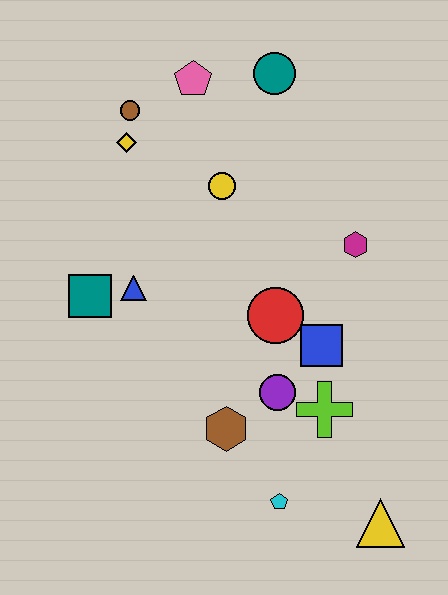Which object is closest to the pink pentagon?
The brown circle is closest to the pink pentagon.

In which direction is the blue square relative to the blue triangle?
The blue square is to the right of the blue triangle.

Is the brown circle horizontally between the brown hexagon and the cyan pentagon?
No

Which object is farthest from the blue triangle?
The yellow triangle is farthest from the blue triangle.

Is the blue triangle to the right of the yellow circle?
No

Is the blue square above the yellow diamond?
No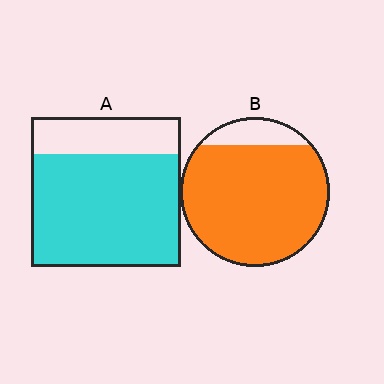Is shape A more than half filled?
Yes.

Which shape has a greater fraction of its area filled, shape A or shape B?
Shape B.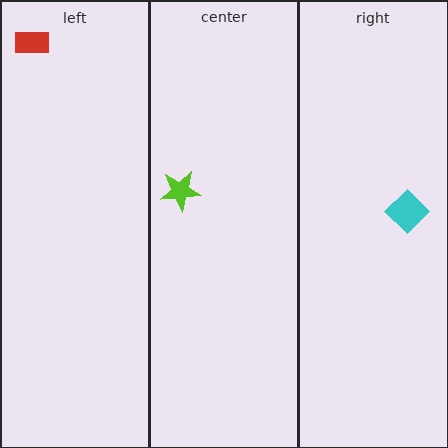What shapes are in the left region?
The red rectangle.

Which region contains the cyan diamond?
The right region.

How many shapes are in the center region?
1.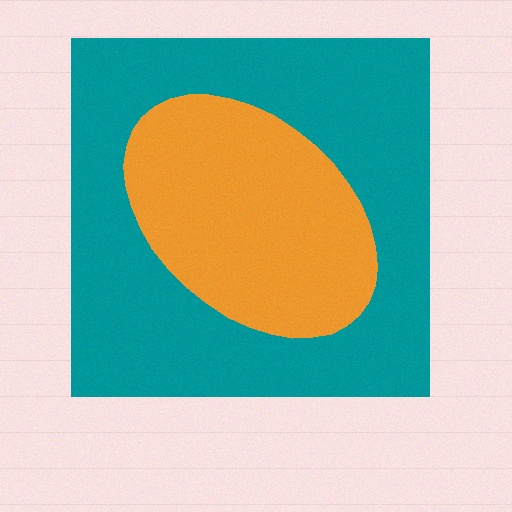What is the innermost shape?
The orange ellipse.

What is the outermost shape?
The teal square.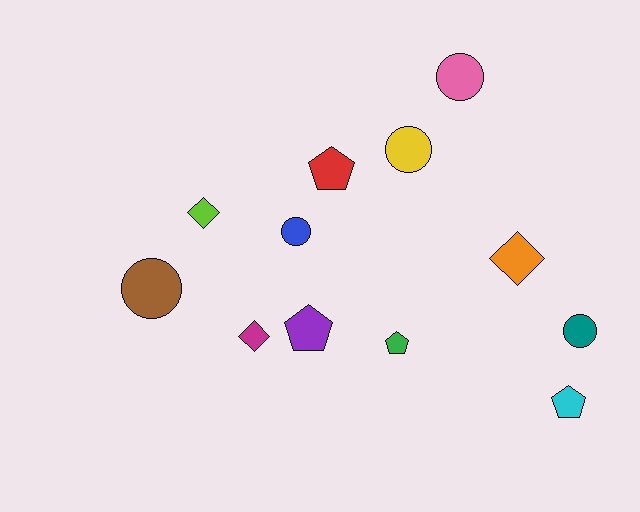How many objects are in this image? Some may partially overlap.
There are 12 objects.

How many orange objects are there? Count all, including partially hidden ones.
There is 1 orange object.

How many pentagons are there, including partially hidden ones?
There are 4 pentagons.